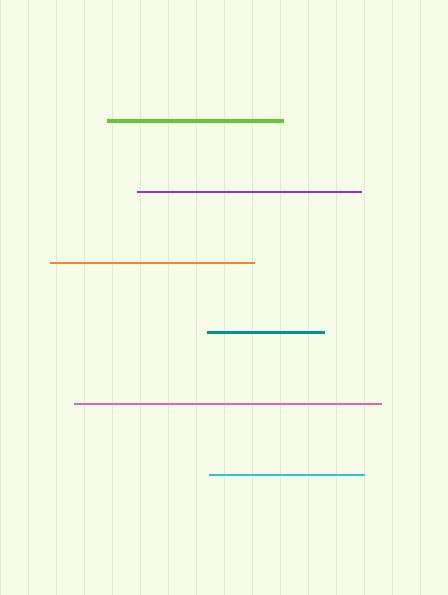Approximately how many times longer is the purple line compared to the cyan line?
The purple line is approximately 1.4 times the length of the cyan line.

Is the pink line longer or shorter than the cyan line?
The pink line is longer than the cyan line.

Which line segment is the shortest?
The teal line is the shortest at approximately 116 pixels.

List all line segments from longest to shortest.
From longest to shortest: pink, purple, orange, lime, cyan, teal.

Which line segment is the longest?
The pink line is the longest at approximately 306 pixels.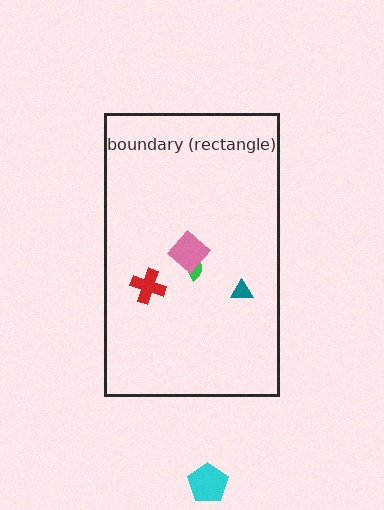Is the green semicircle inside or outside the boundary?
Inside.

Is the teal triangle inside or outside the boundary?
Inside.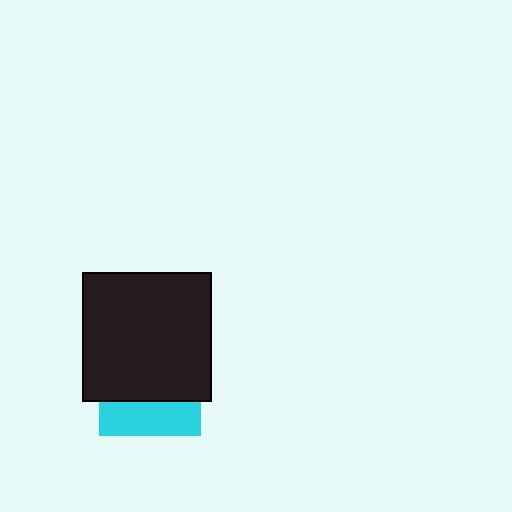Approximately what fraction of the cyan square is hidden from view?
Roughly 67% of the cyan square is hidden behind the black square.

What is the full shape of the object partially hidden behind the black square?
The partially hidden object is a cyan square.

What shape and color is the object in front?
The object in front is a black square.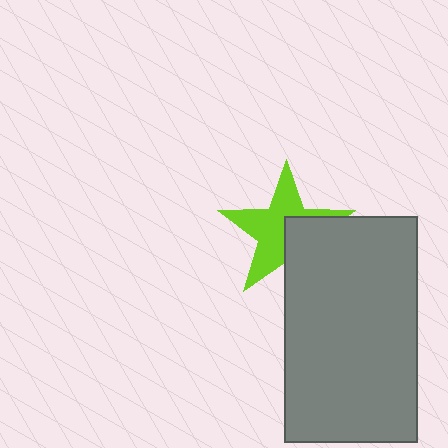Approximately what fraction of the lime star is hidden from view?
Roughly 38% of the lime star is hidden behind the gray rectangle.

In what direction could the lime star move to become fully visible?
The lime star could move toward the upper-left. That would shift it out from behind the gray rectangle entirely.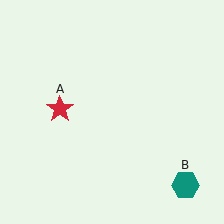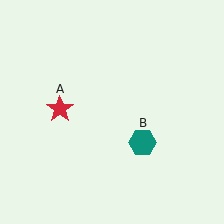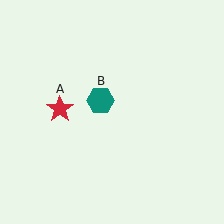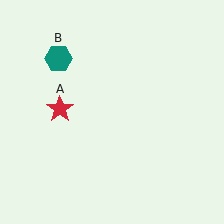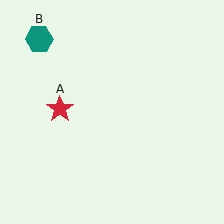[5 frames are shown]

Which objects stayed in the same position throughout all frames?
Red star (object A) remained stationary.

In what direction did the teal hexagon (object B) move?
The teal hexagon (object B) moved up and to the left.